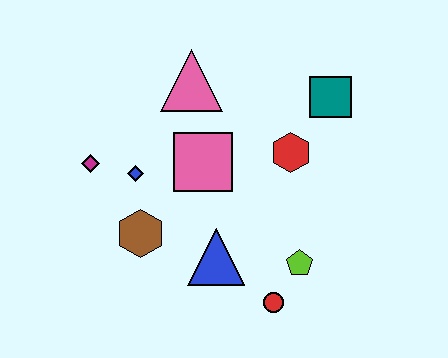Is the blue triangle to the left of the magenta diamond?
No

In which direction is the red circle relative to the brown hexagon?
The red circle is to the right of the brown hexagon.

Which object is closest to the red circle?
The lime pentagon is closest to the red circle.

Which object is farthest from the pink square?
The red circle is farthest from the pink square.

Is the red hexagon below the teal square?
Yes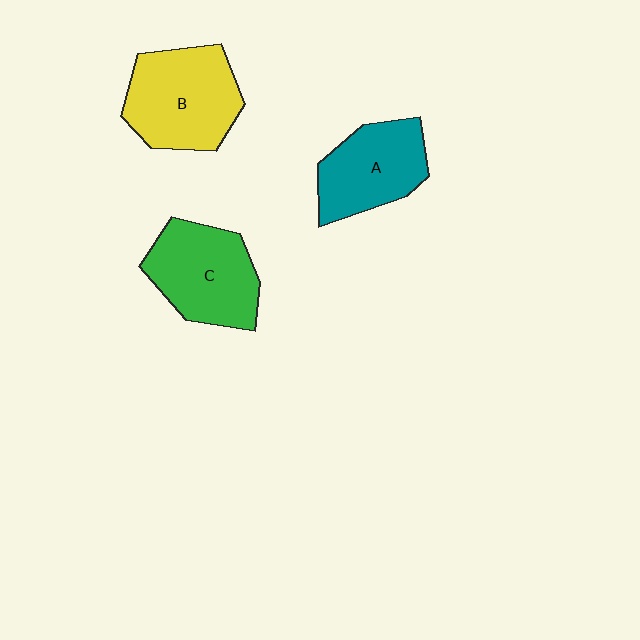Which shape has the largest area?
Shape B (yellow).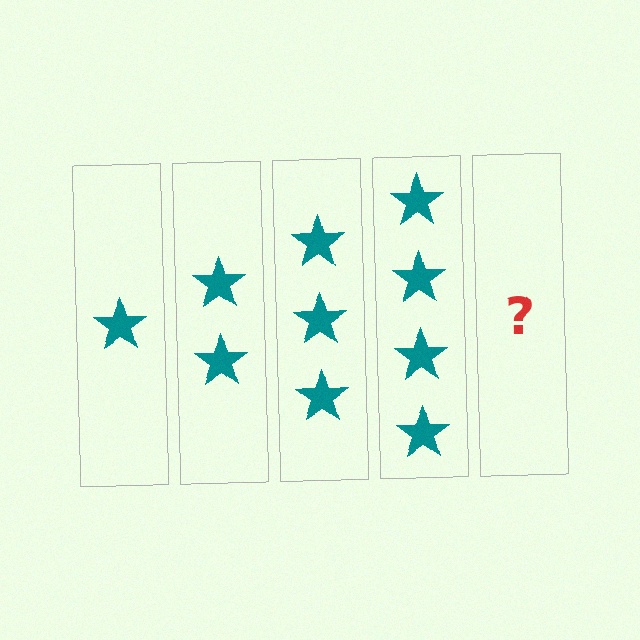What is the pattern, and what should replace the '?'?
The pattern is that each step adds one more star. The '?' should be 5 stars.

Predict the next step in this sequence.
The next step is 5 stars.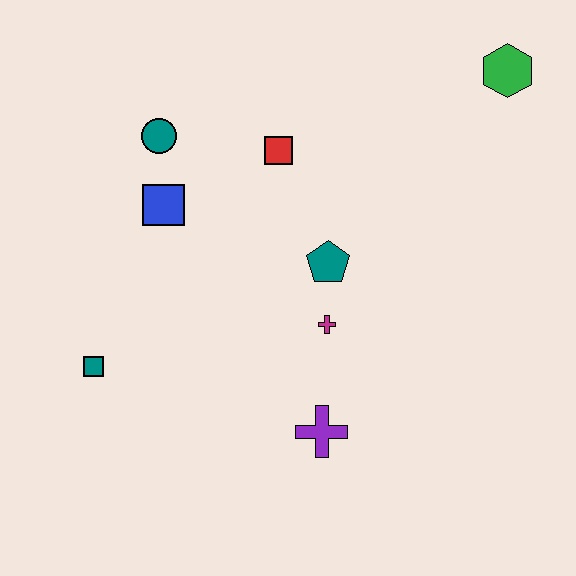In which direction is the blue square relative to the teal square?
The blue square is above the teal square.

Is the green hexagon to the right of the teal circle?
Yes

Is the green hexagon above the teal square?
Yes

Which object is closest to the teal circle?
The blue square is closest to the teal circle.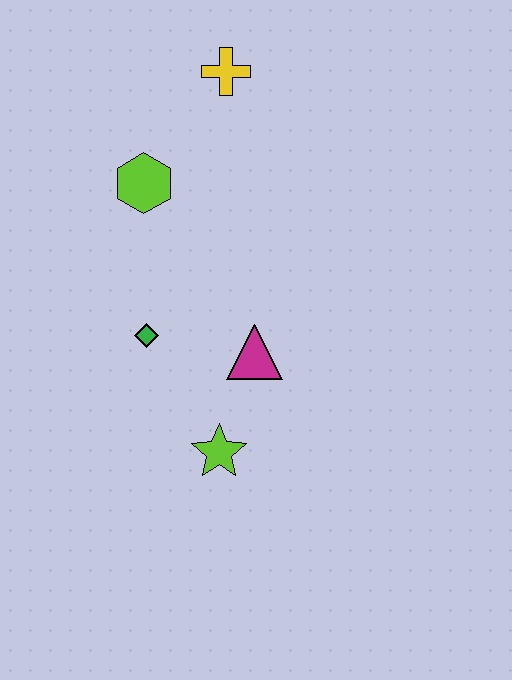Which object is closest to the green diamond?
The magenta triangle is closest to the green diamond.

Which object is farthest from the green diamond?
The yellow cross is farthest from the green diamond.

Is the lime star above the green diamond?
No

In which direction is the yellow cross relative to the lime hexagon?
The yellow cross is above the lime hexagon.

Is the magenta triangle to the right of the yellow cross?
Yes